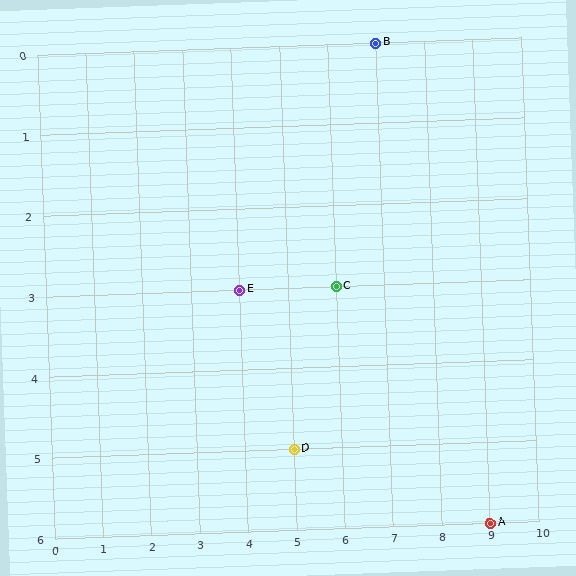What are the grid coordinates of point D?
Point D is at grid coordinates (5, 5).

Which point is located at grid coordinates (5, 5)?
Point D is at (5, 5).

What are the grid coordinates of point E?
Point E is at grid coordinates (4, 3).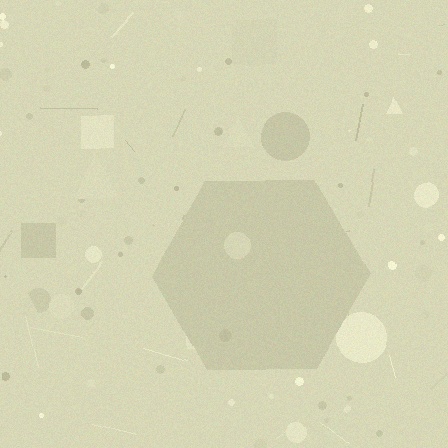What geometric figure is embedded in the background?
A hexagon is embedded in the background.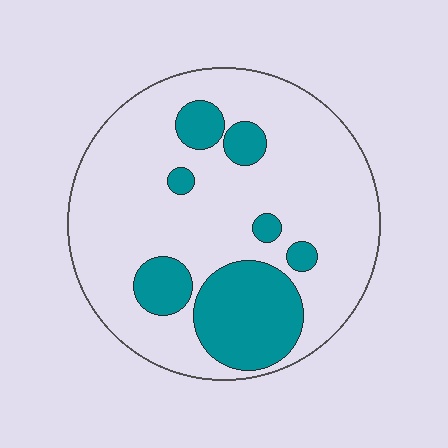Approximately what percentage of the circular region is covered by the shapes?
Approximately 25%.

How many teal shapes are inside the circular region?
7.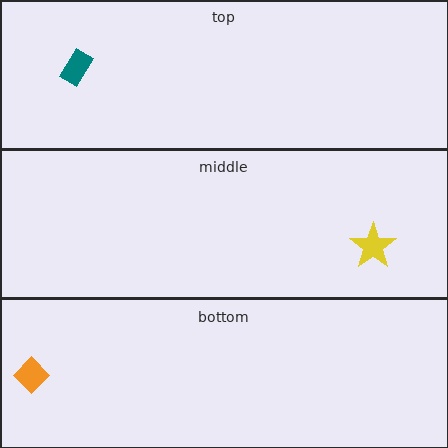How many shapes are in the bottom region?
1.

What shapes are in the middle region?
The yellow star.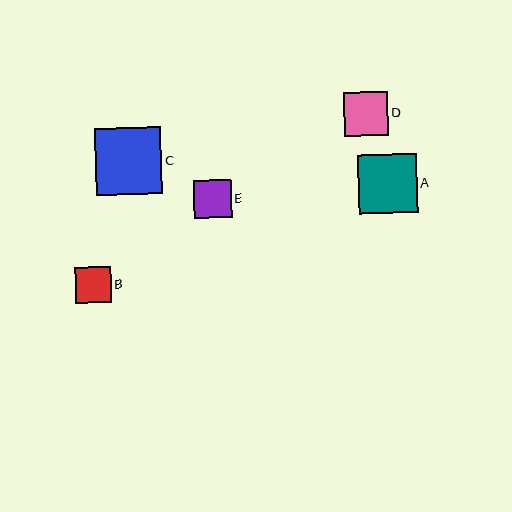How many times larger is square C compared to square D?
Square C is approximately 1.5 times the size of square D.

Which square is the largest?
Square C is the largest with a size of approximately 66 pixels.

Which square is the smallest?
Square B is the smallest with a size of approximately 35 pixels.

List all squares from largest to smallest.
From largest to smallest: C, A, D, E, B.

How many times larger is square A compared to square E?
Square A is approximately 1.6 times the size of square E.